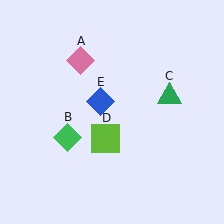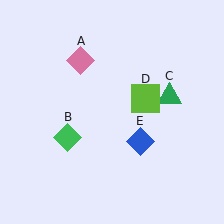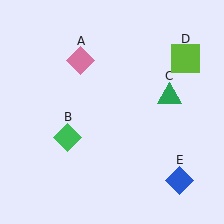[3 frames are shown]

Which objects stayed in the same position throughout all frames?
Pink diamond (object A) and green diamond (object B) and green triangle (object C) remained stationary.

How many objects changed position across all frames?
2 objects changed position: lime square (object D), blue diamond (object E).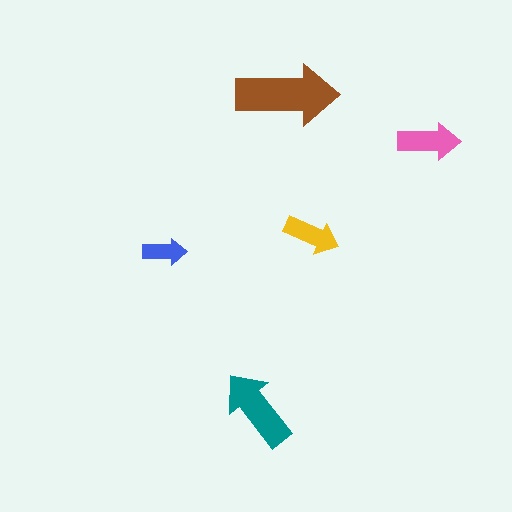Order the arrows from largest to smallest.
the brown one, the teal one, the pink one, the yellow one, the blue one.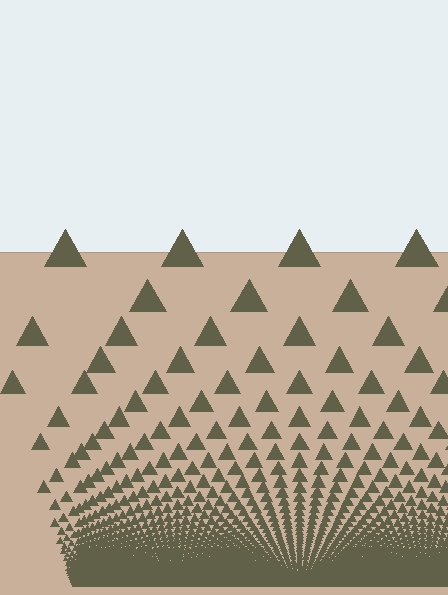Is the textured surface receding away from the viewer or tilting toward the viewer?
The surface appears to tilt toward the viewer. Texture elements get larger and sparser toward the top.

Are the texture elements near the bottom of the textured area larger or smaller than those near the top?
Smaller. The gradient is inverted — elements near the bottom are smaller and denser.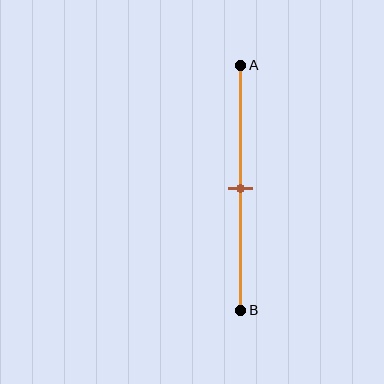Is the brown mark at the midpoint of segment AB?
Yes, the mark is approximately at the midpoint.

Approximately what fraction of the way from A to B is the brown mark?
The brown mark is approximately 50% of the way from A to B.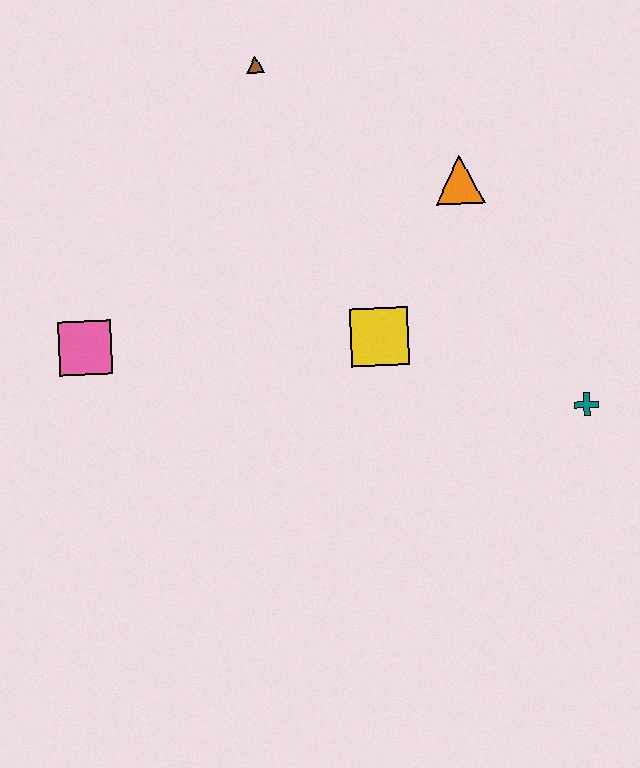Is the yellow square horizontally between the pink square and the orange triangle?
Yes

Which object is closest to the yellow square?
The orange triangle is closest to the yellow square.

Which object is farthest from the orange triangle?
The pink square is farthest from the orange triangle.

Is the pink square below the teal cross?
No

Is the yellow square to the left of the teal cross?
Yes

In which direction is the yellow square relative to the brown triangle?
The yellow square is below the brown triangle.